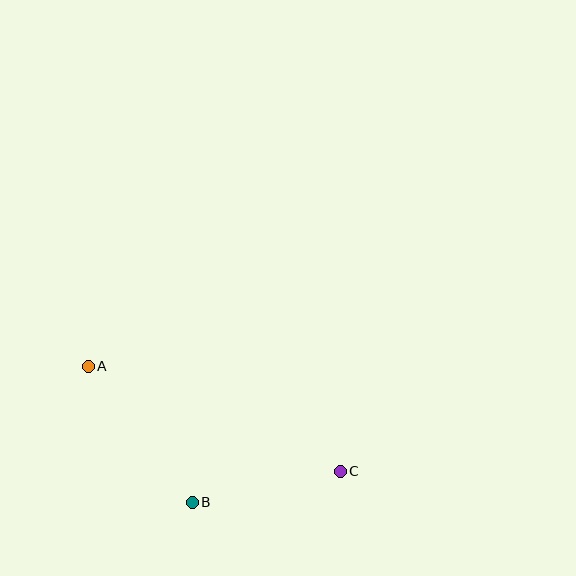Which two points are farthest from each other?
Points A and C are farthest from each other.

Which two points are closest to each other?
Points B and C are closest to each other.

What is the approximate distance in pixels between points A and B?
The distance between A and B is approximately 171 pixels.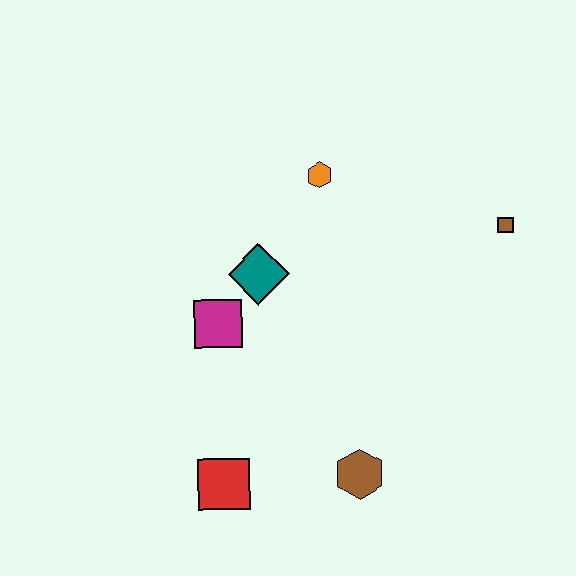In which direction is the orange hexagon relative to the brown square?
The orange hexagon is to the left of the brown square.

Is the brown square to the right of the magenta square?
Yes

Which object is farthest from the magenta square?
The brown square is farthest from the magenta square.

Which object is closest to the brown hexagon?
The red square is closest to the brown hexagon.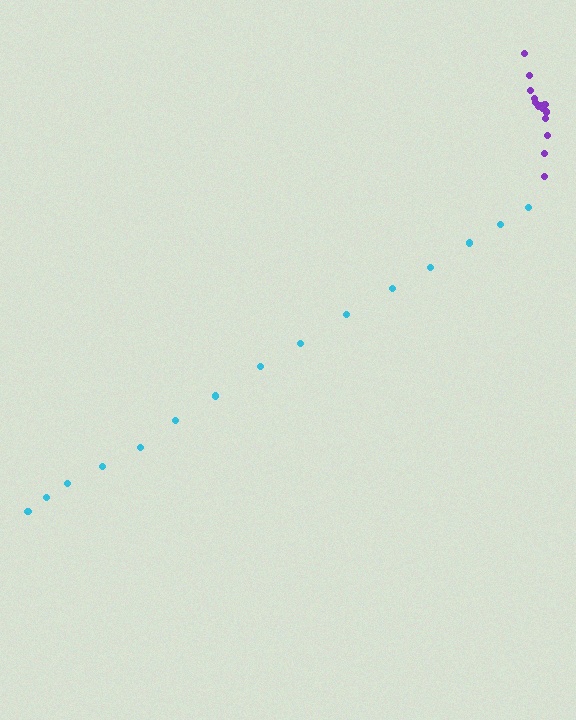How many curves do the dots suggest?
There are 2 distinct paths.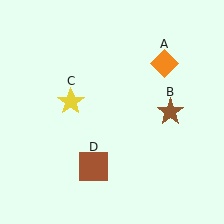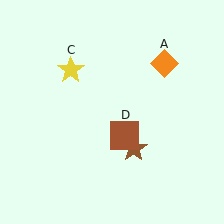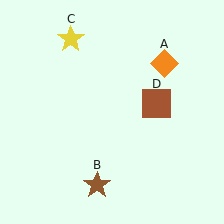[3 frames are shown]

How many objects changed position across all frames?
3 objects changed position: brown star (object B), yellow star (object C), brown square (object D).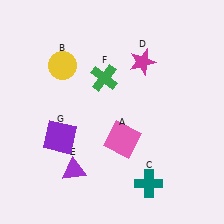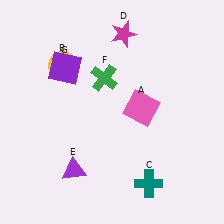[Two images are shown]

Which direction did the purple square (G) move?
The purple square (G) moved up.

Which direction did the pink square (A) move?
The pink square (A) moved up.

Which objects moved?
The objects that moved are: the pink square (A), the magenta star (D), the purple square (G).